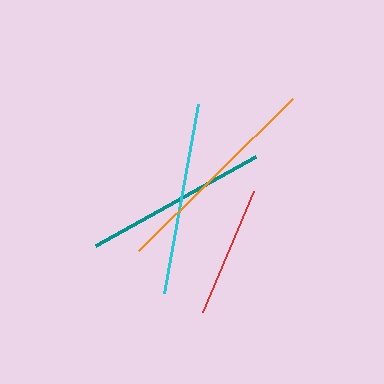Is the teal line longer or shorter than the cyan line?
The cyan line is longer than the teal line.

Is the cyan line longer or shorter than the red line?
The cyan line is longer than the red line.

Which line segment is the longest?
The orange line is the longest at approximately 216 pixels.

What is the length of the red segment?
The red segment is approximately 132 pixels long.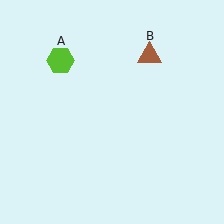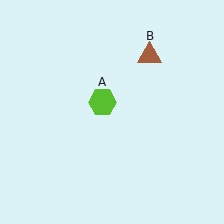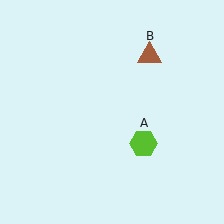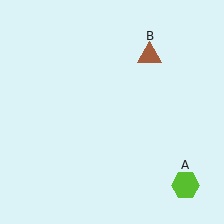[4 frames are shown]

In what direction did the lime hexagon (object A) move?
The lime hexagon (object A) moved down and to the right.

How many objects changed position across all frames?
1 object changed position: lime hexagon (object A).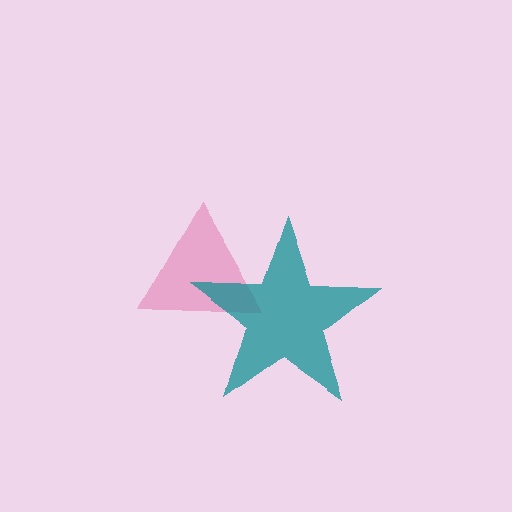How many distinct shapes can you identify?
There are 2 distinct shapes: a pink triangle, a teal star.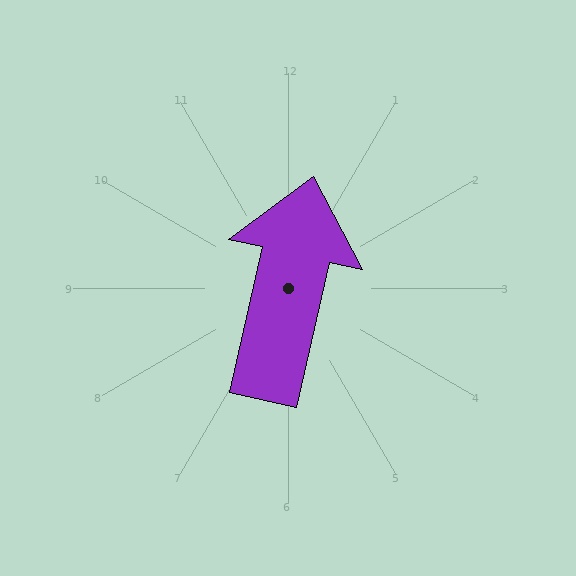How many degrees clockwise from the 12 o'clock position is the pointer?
Approximately 13 degrees.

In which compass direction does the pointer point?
North.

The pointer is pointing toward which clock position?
Roughly 12 o'clock.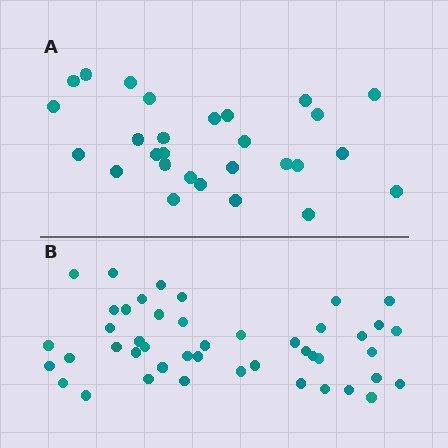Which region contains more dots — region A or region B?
Region B (the bottom region) has more dots.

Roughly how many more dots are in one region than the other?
Region B has approximately 15 more dots than region A.